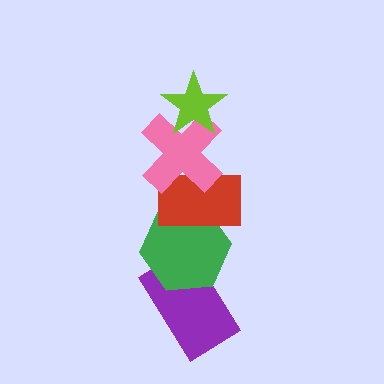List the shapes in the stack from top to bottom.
From top to bottom: the lime star, the pink cross, the red rectangle, the green hexagon, the purple rectangle.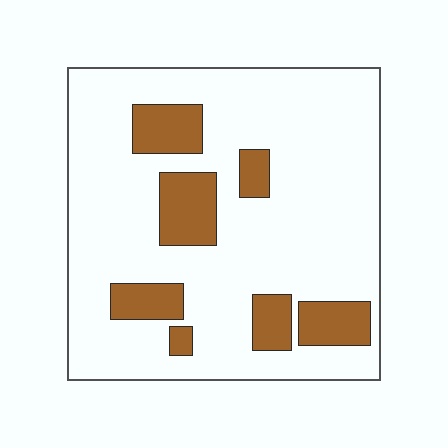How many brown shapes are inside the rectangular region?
7.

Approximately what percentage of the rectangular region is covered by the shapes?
Approximately 20%.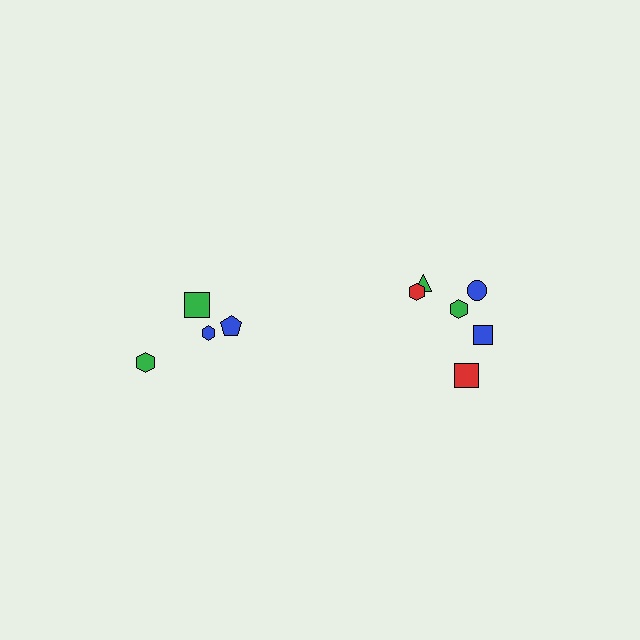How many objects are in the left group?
There are 4 objects.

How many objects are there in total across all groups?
There are 10 objects.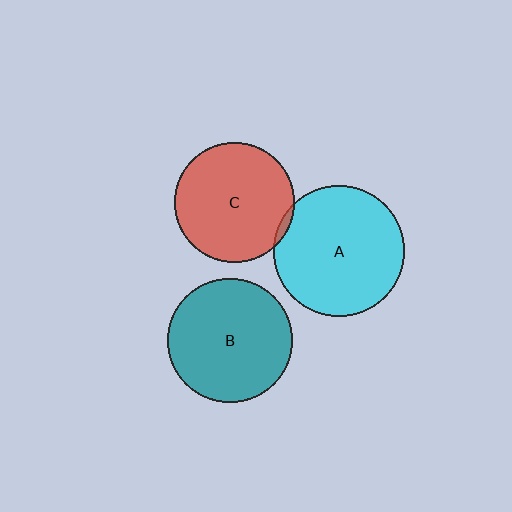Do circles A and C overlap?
Yes.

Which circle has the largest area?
Circle A (cyan).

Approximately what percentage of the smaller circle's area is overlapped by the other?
Approximately 5%.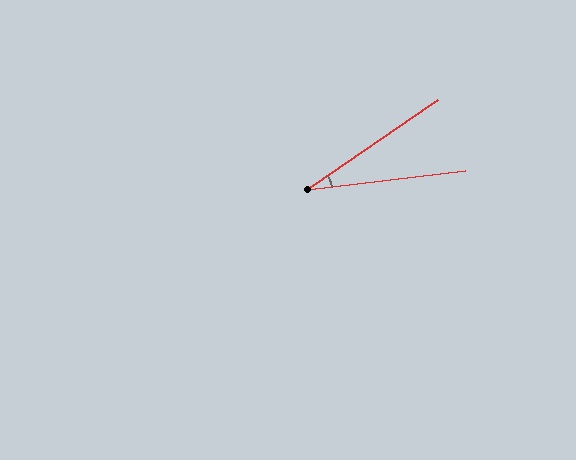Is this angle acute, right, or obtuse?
It is acute.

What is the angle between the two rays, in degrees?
Approximately 28 degrees.